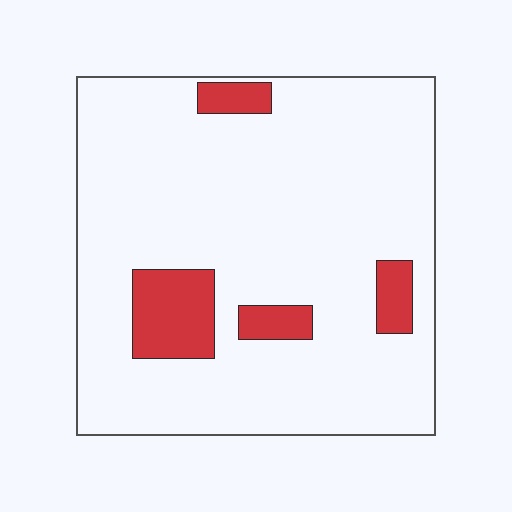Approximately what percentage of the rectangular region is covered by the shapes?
Approximately 10%.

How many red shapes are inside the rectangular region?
4.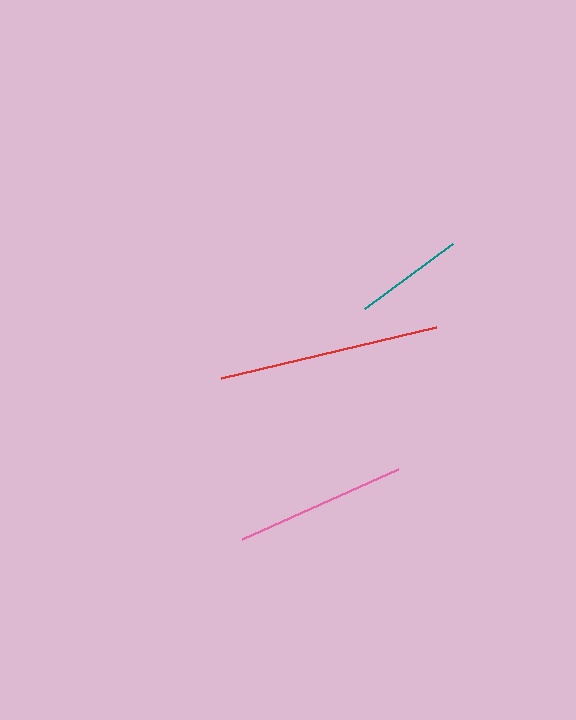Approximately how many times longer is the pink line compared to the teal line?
The pink line is approximately 1.6 times the length of the teal line.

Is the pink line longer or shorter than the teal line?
The pink line is longer than the teal line.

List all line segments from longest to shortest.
From longest to shortest: red, pink, teal.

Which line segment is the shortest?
The teal line is the shortest at approximately 109 pixels.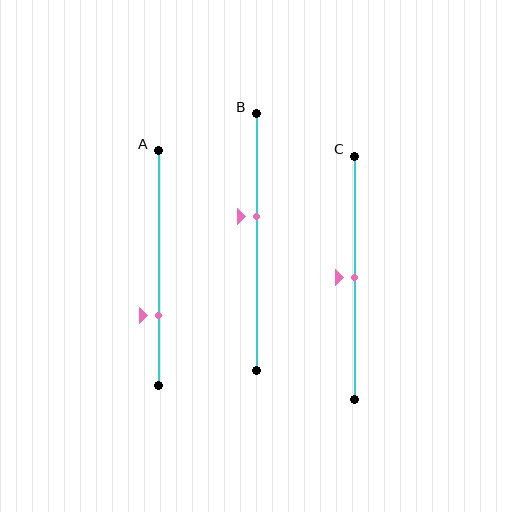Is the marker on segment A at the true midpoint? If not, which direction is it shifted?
No, the marker on segment A is shifted downward by about 20% of the segment length.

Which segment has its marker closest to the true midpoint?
Segment C has its marker closest to the true midpoint.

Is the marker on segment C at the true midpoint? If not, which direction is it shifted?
Yes, the marker on segment C is at the true midpoint.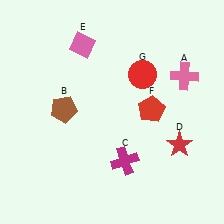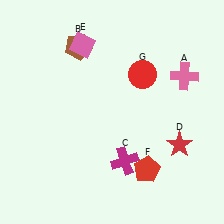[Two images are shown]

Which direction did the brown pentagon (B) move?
The brown pentagon (B) moved up.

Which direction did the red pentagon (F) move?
The red pentagon (F) moved down.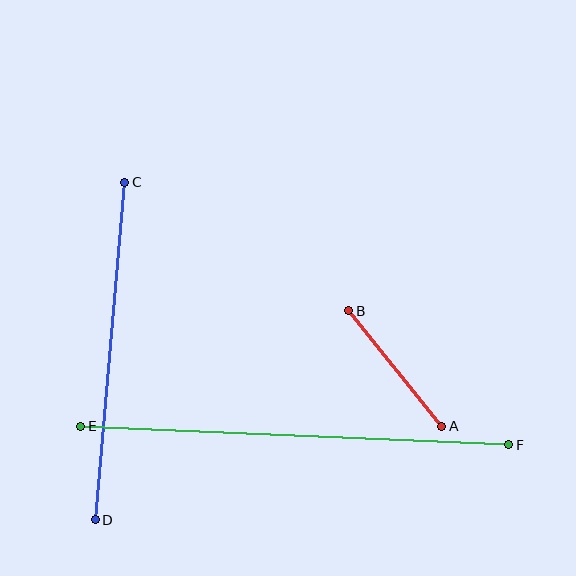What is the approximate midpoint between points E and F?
The midpoint is at approximately (295, 435) pixels.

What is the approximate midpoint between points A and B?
The midpoint is at approximately (395, 368) pixels.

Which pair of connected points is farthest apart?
Points E and F are farthest apart.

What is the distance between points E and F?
The distance is approximately 429 pixels.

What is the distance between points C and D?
The distance is approximately 339 pixels.